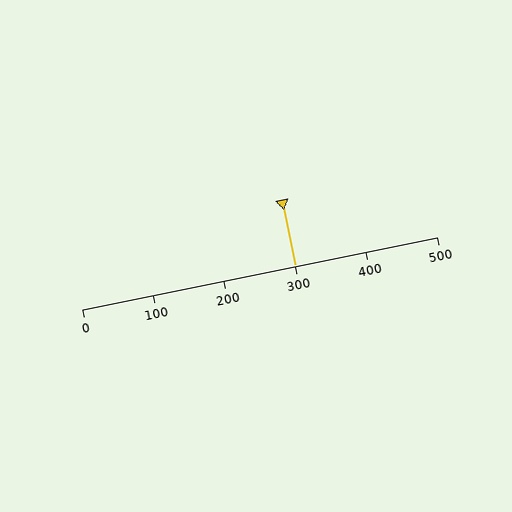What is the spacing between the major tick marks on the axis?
The major ticks are spaced 100 apart.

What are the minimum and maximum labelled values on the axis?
The axis runs from 0 to 500.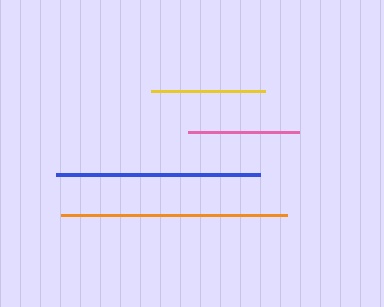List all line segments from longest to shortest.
From longest to shortest: orange, blue, yellow, pink.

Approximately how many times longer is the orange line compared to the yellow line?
The orange line is approximately 2.0 times the length of the yellow line.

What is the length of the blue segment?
The blue segment is approximately 204 pixels long.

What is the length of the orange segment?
The orange segment is approximately 226 pixels long.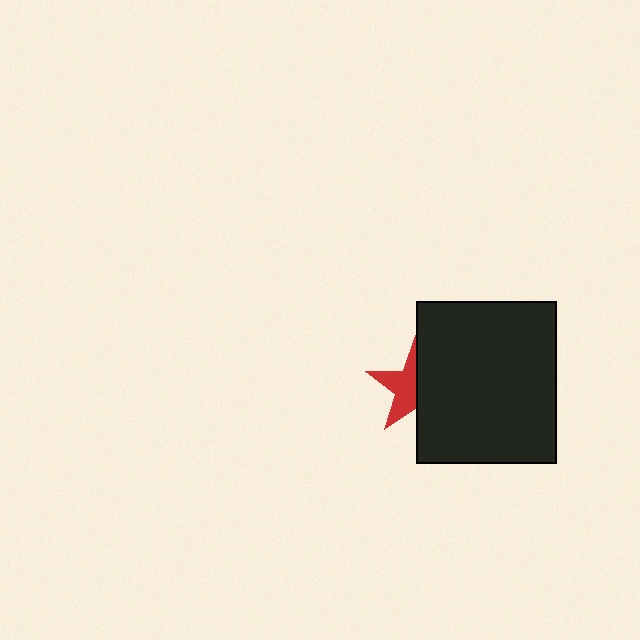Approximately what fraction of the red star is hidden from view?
Roughly 50% of the red star is hidden behind the black rectangle.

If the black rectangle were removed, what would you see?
You would see the complete red star.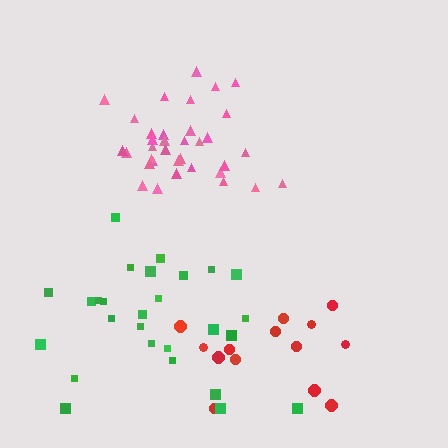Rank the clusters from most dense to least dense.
pink, green, red.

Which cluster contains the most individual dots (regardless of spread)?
Pink (35).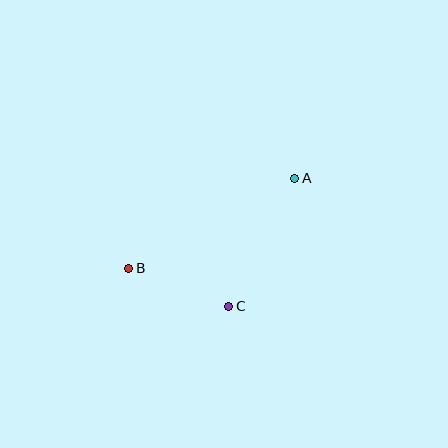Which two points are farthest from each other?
Points A and B are farthest from each other.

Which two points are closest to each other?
Points B and C are closest to each other.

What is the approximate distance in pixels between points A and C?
The distance between A and C is approximately 144 pixels.